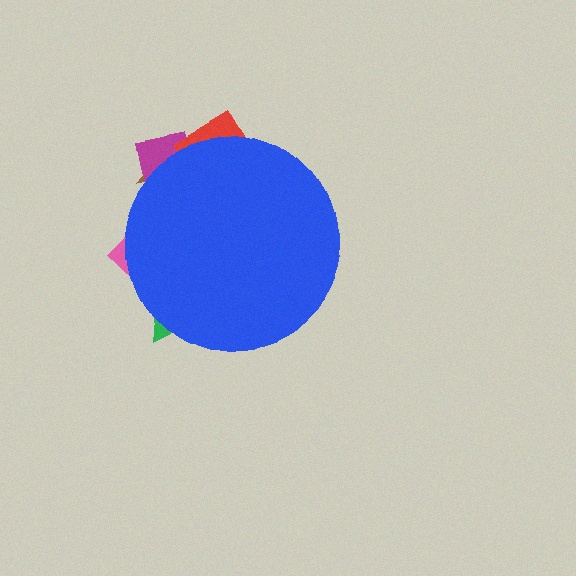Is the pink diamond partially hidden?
Yes, the pink diamond is partially hidden behind the blue circle.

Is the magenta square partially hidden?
Yes, the magenta square is partially hidden behind the blue circle.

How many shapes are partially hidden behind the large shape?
5 shapes are partially hidden.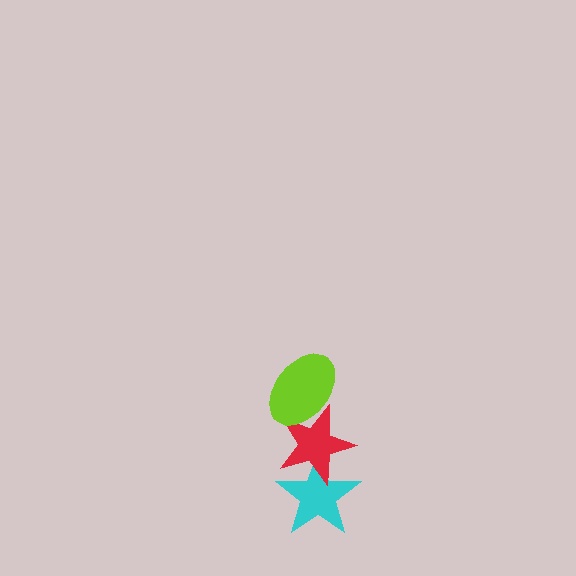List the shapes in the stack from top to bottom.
From top to bottom: the lime ellipse, the red star, the cyan star.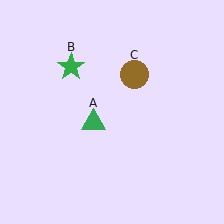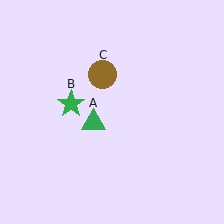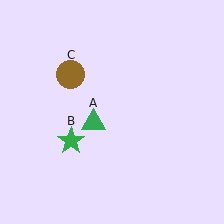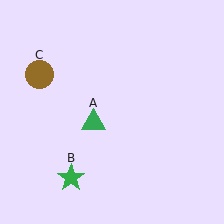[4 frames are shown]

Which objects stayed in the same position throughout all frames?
Green triangle (object A) remained stationary.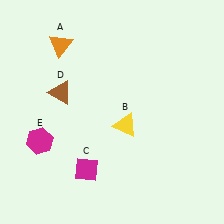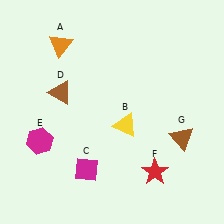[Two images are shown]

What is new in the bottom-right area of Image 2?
A brown triangle (G) was added in the bottom-right area of Image 2.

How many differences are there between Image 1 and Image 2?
There are 2 differences between the two images.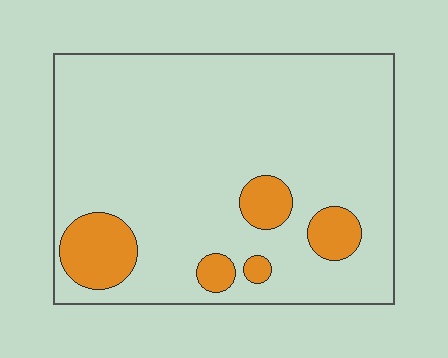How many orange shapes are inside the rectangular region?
5.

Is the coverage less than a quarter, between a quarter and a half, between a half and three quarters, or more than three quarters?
Less than a quarter.